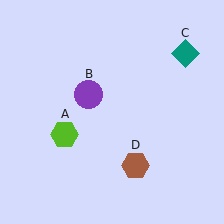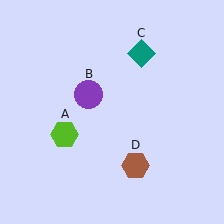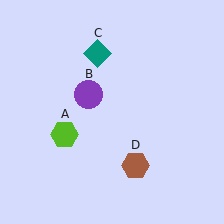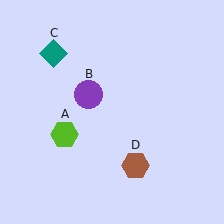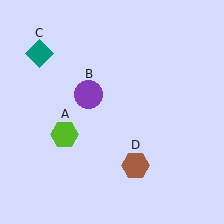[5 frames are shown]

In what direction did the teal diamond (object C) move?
The teal diamond (object C) moved left.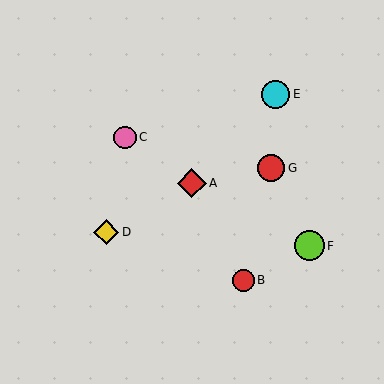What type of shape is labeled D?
Shape D is a yellow diamond.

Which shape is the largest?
The lime circle (labeled F) is the largest.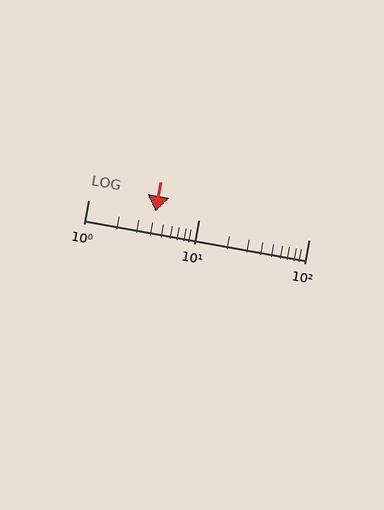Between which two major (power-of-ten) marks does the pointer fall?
The pointer is between 1 and 10.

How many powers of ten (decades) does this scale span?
The scale spans 2 decades, from 1 to 100.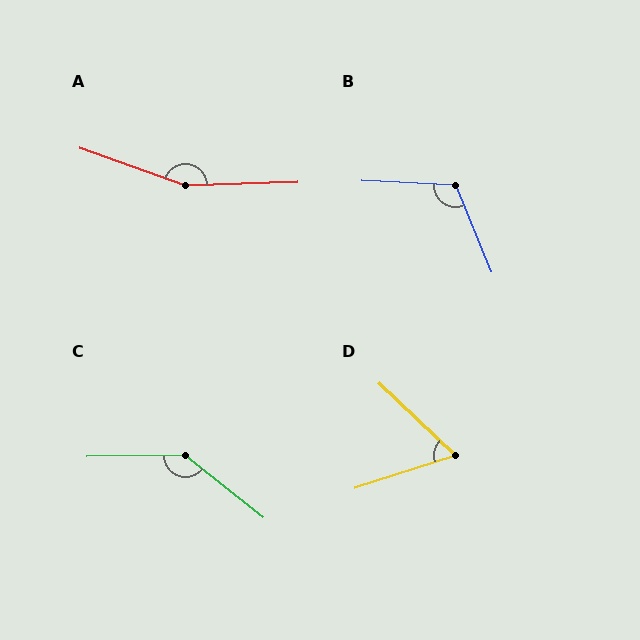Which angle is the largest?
A, at approximately 159 degrees.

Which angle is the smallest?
D, at approximately 61 degrees.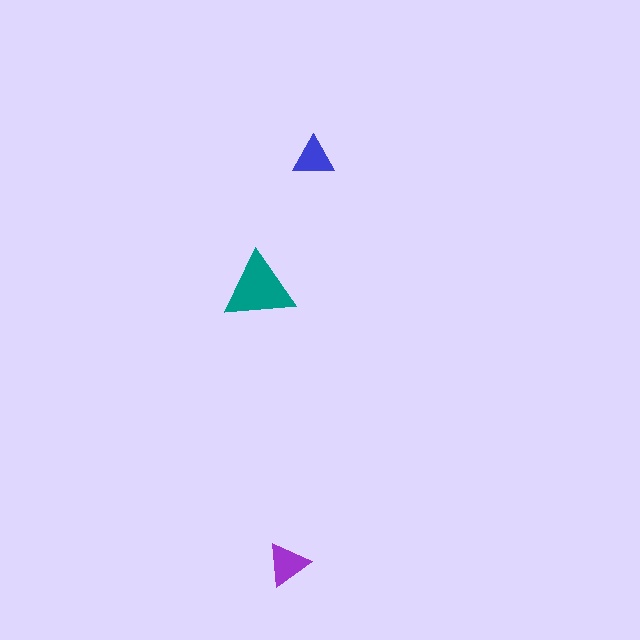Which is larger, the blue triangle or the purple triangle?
The purple one.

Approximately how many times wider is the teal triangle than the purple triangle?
About 1.5 times wider.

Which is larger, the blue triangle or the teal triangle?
The teal one.